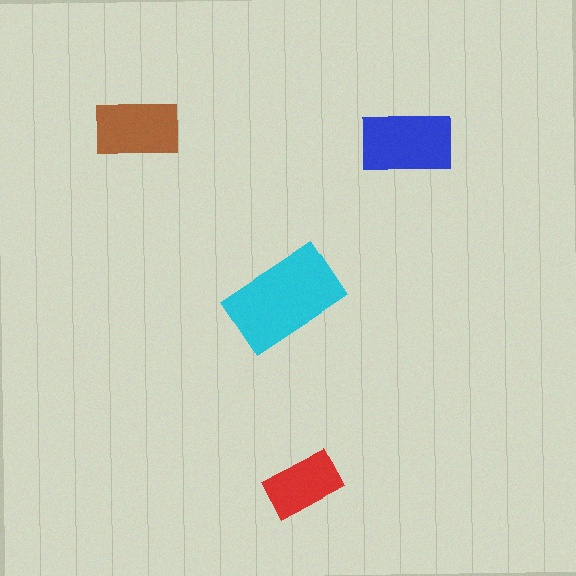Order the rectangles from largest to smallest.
the cyan one, the blue one, the brown one, the red one.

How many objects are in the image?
There are 4 objects in the image.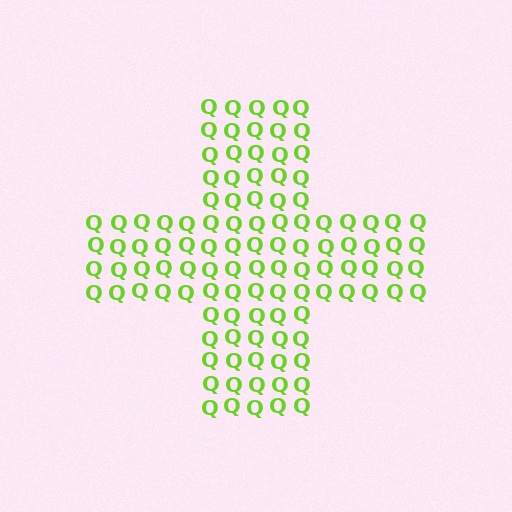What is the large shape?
The large shape is a cross.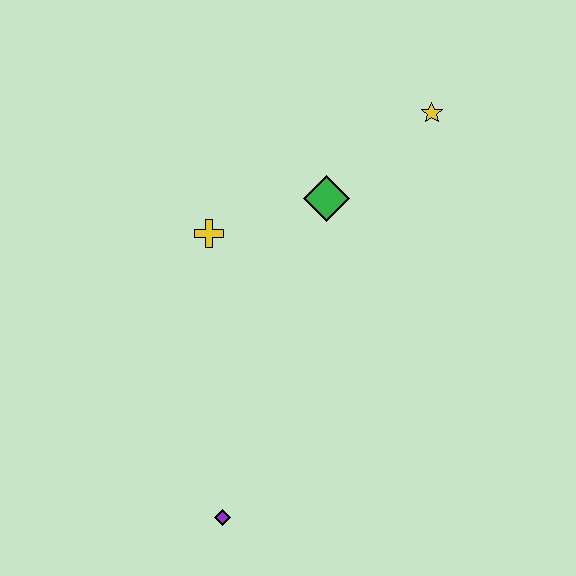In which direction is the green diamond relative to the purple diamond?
The green diamond is above the purple diamond.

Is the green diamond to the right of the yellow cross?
Yes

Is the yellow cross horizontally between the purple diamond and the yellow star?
No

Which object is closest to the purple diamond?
The yellow cross is closest to the purple diamond.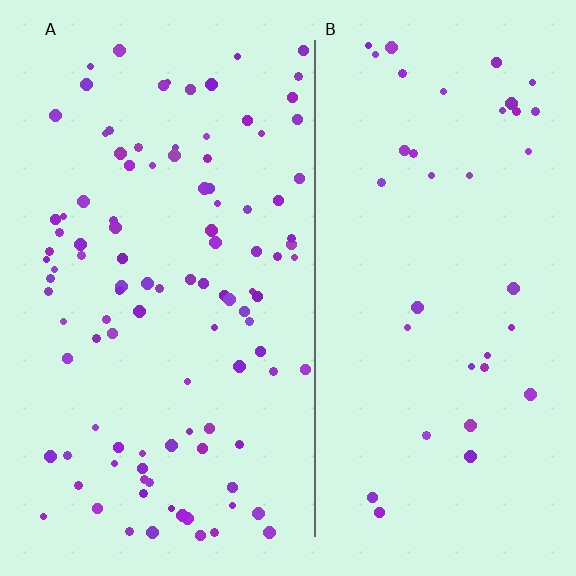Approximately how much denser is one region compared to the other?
Approximately 2.8× — region A over region B.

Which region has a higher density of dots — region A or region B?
A (the left).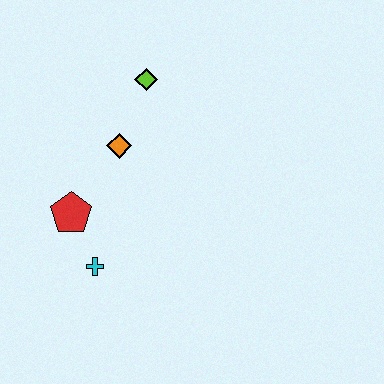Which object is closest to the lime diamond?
The orange diamond is closest to the lime diamond.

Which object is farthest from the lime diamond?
The cyan cross is farthest from the lime diamond.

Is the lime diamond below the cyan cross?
No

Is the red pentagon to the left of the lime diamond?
Yes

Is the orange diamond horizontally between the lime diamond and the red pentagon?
Yes